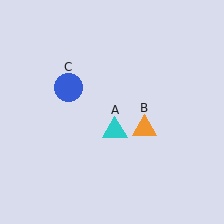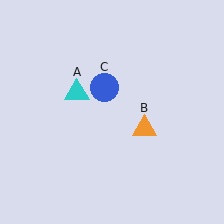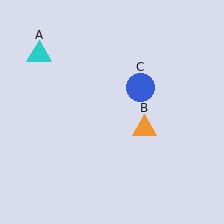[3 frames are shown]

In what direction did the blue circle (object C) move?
The blue circle (object C) moved right.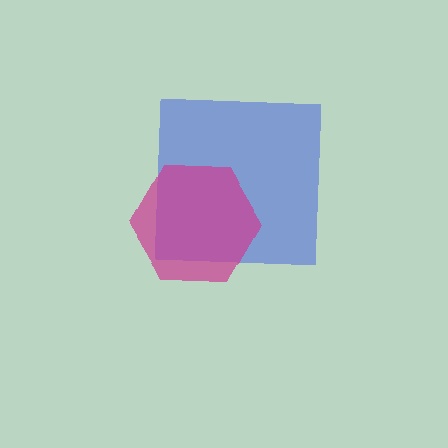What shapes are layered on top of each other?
The layered shapes are: a blue square, a magenta hexagon.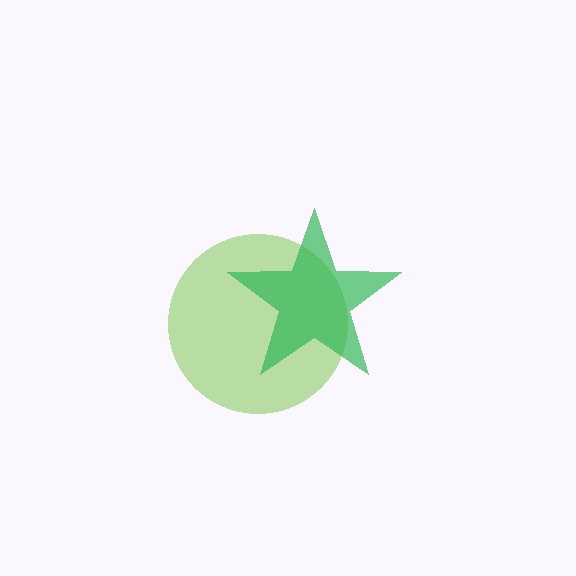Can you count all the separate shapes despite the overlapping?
Yes, there are 2 separate shapes.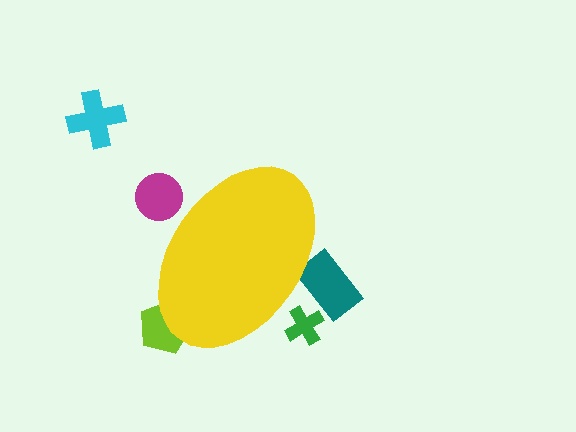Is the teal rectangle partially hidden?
Yes, the teal rectangle is partially hidden behind the yellow ellipse.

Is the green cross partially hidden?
Yes, the green cross is partially hidden behind the yellow ellipse.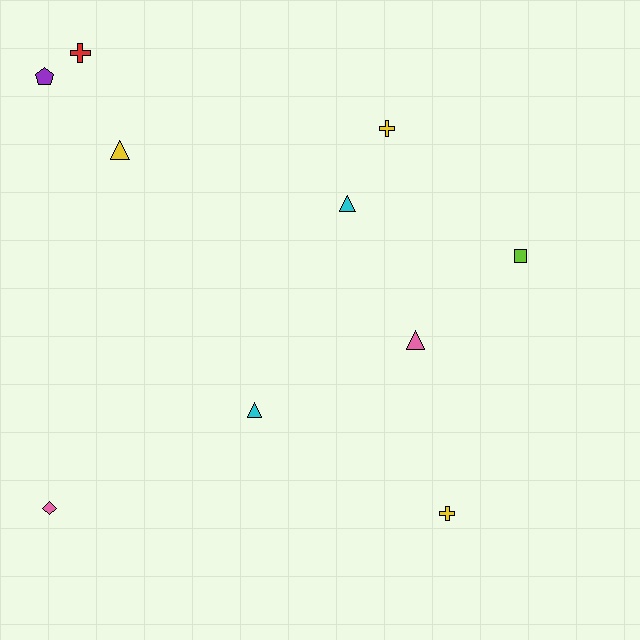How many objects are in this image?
There are 10 objects.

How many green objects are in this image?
There are no green objects.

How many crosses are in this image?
There are 3 crosses.